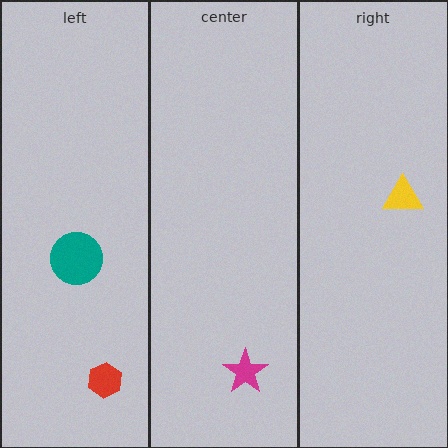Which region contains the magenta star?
The center region.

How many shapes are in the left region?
2.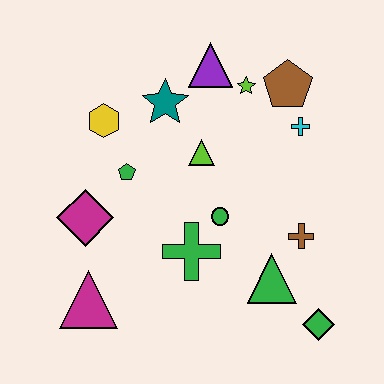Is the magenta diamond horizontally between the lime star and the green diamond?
No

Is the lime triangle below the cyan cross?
Yes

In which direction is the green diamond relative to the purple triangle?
The green diamond is below the purple triangle.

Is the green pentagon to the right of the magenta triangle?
Yes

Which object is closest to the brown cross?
The green triangle is closest to the brown cross.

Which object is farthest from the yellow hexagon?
The green diamond is farthest from the yellow hexagon.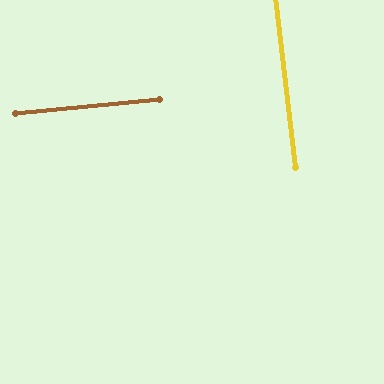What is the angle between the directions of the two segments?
Approximately 89 degrees.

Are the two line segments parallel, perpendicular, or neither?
Perpendicular — they meet at approximately 89°.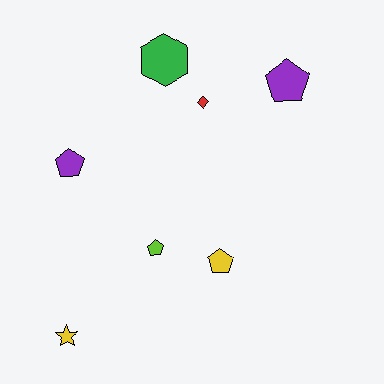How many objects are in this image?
There are 7 objects.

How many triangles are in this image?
There are no triangles.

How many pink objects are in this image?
There are no pink objects.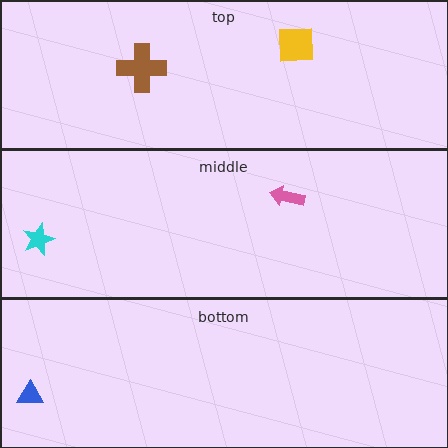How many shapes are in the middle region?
2.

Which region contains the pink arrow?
The middle region.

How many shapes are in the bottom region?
1.